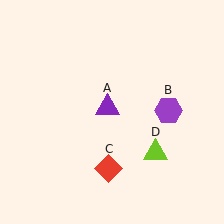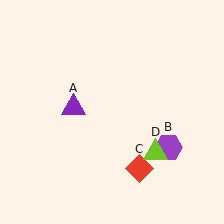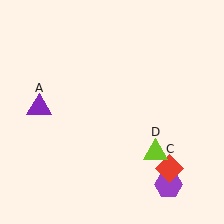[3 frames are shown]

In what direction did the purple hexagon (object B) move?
The purple hexagon (object B) moved down.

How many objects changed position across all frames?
3 objects changed position: purple triangle (object A), purple hexagon (object B), red diamond (object C).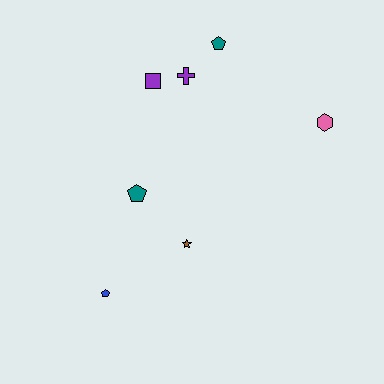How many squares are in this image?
There is 1 square.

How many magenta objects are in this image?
There are no magenta objects.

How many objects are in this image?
There are 7 objects.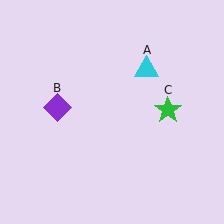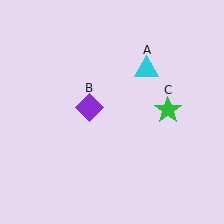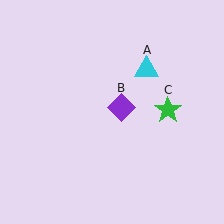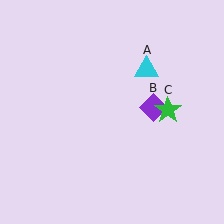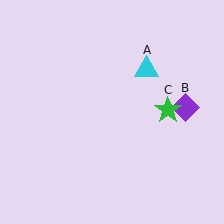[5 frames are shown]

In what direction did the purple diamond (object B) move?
The purple diamond (object B) moved right.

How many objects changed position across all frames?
1 object changed position: purple diamond (object B).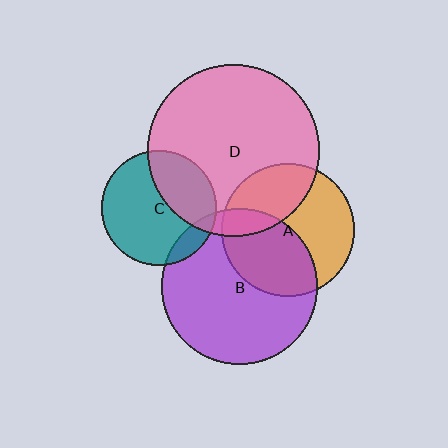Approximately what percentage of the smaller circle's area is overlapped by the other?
Approximately 10%.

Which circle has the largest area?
Circle D (pink).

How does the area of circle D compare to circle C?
Approximately 2.2 times.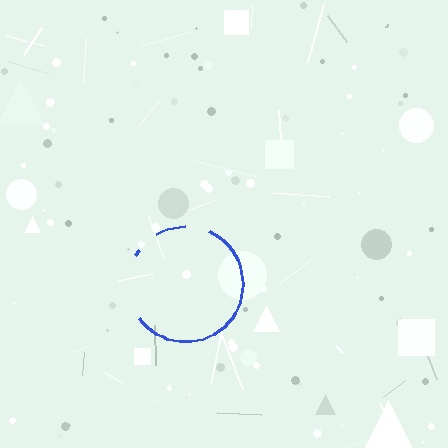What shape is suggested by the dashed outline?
The dashed outline suggests a circle.